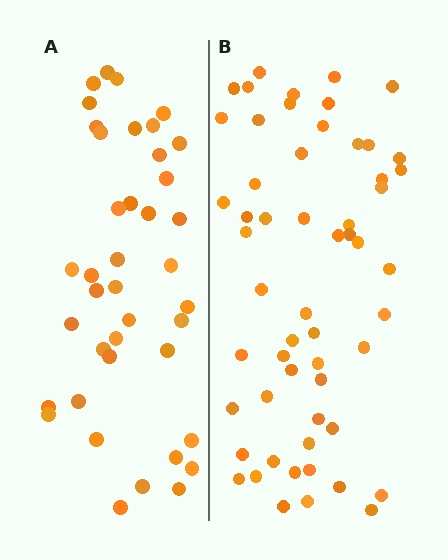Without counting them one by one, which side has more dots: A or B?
Region B (the right region) has more dots.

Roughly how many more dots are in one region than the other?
Region B has approximately 15 more dots than region A.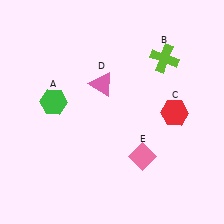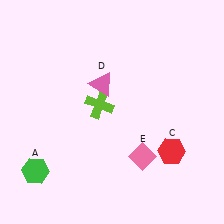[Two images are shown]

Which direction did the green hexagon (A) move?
The green hexagon (A) moved down.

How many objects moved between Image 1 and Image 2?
3 objects moved between the two images.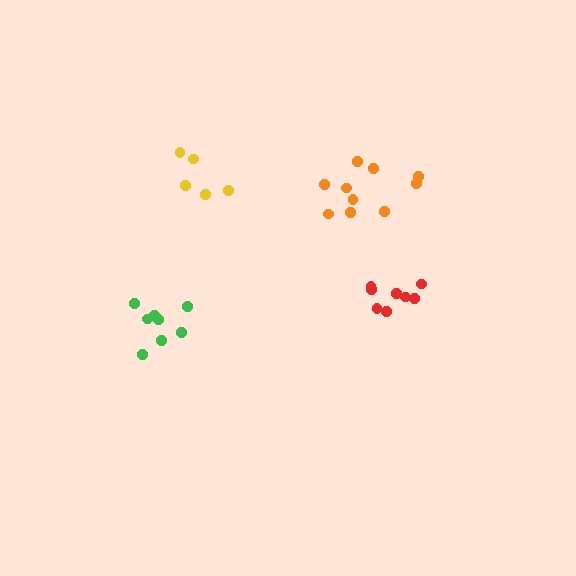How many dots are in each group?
Group 1: 8 dots, Group 2: 8 dots, Group 3: 10 dots, Group 4: 5 dots (31 total).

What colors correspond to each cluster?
The clusters are colored: red, green, orange, yellow.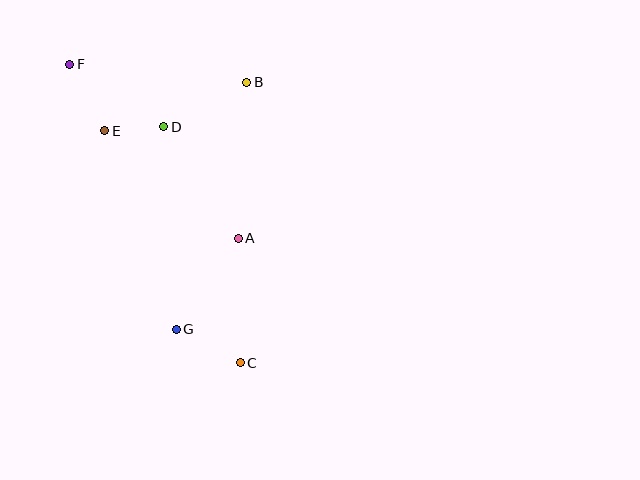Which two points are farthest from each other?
Points C and F are farthest from each other.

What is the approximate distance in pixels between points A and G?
The distance between A and G is approximately 110 pixels.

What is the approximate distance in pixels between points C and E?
The distance between C and E is approximately 269 pixels.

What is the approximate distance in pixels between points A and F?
The distance between A and F is approximately 242 pixels.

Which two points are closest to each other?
Points D and E are closest to each other.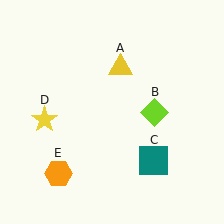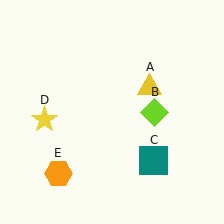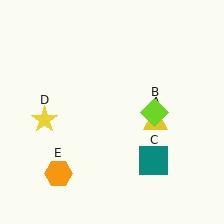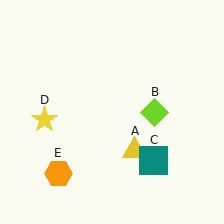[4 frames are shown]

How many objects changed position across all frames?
1 object changed position: yellow triangle (object A).